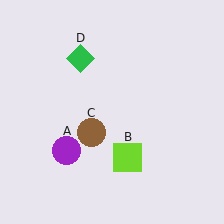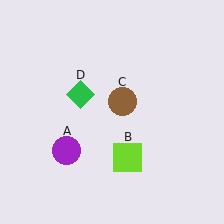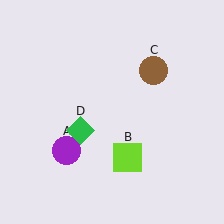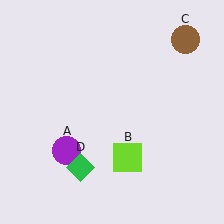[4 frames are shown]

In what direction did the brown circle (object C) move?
The brown circle (object C) moved up and to the right.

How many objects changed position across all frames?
2 objects changed position: brown circle (object C), green diamond (object D).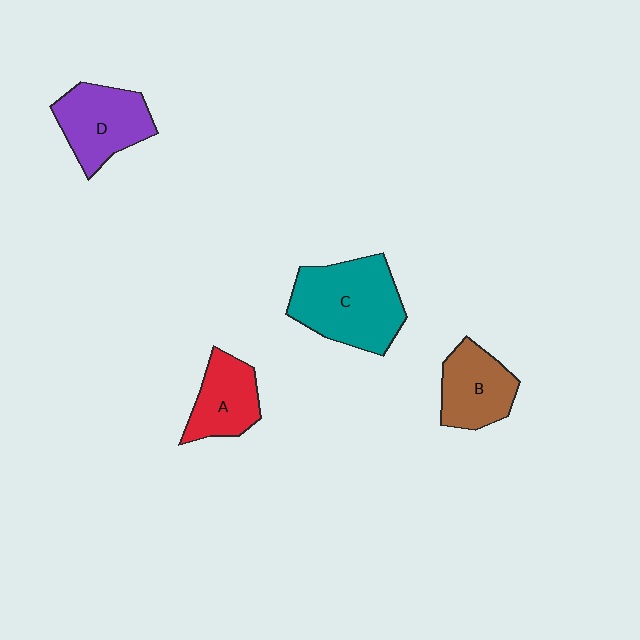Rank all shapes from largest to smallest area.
From largest to smallest: C (teal), D (purple), B (brown), A (red).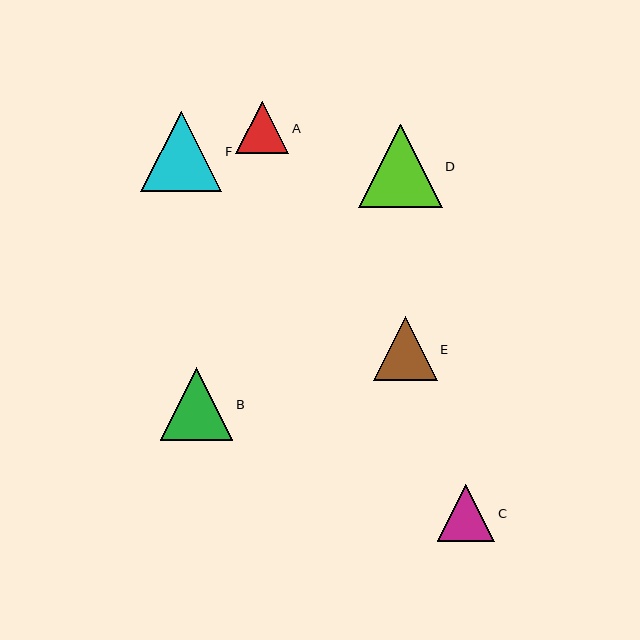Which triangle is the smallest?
Triangle A is the smallest with a size of approximately 53 pixels.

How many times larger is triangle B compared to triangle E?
Triangle B is approximately 1.1 times the size of triangle E.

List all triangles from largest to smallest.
From largest to smallest: D, F, B, E, C, A.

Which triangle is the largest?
Triangle D is the largest with a size of approximately 84 pixels.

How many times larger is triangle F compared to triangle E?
Triangle F is approximately 1.3 times the size of triangle E.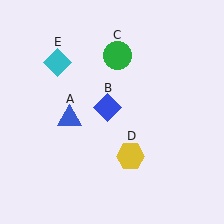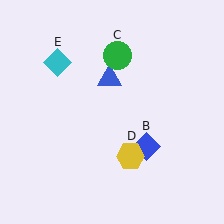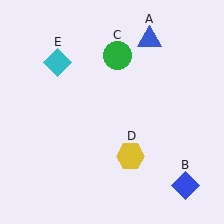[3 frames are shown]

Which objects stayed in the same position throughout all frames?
Green circle (object C) and yellow hexagon (object D) and cyan diamond (object E) remained stationary.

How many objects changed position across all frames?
2 objects changed position: blue triangle (object A), blue diamond (object B).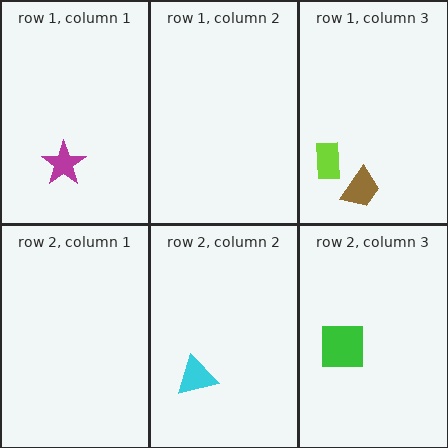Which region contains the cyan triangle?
The row 2, column 2 region.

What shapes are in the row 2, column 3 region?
The green square.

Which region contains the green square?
The row 2, column 3 region.